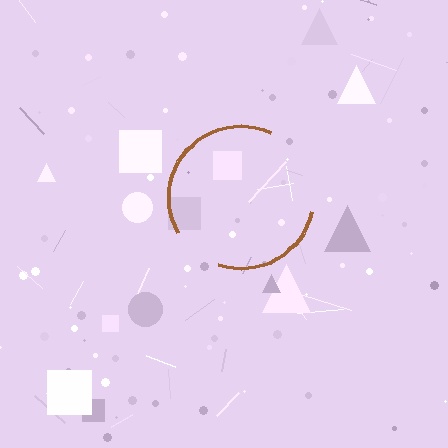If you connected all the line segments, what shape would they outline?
They would outline a circle.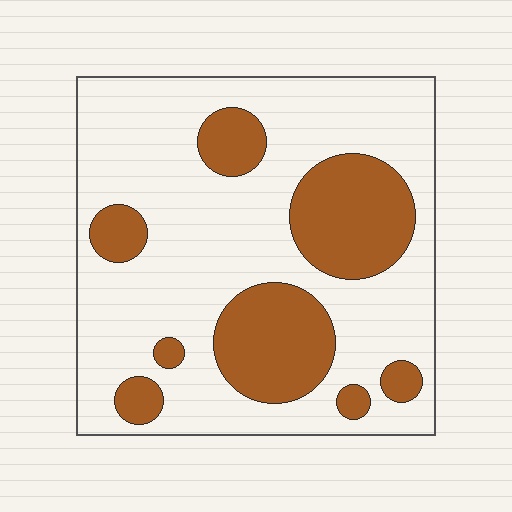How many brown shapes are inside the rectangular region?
8.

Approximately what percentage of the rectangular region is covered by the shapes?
Approximately 30%.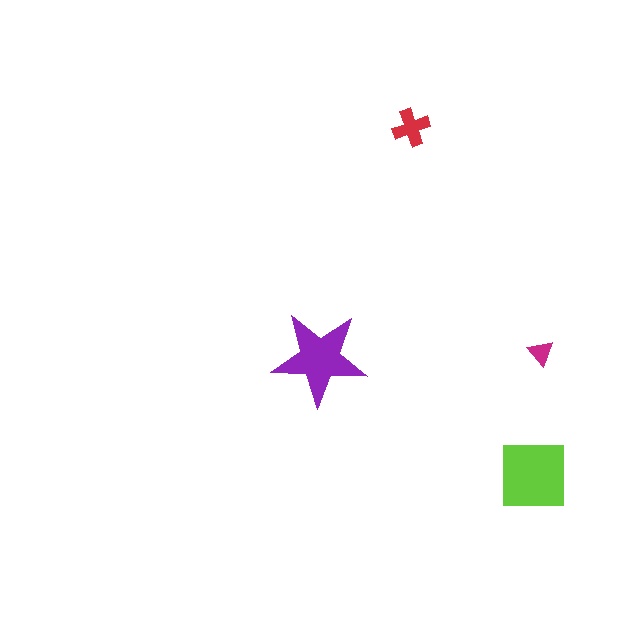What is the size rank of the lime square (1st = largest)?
1st.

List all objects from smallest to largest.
The magenta triangle, the red cross, the purple star, the lime square.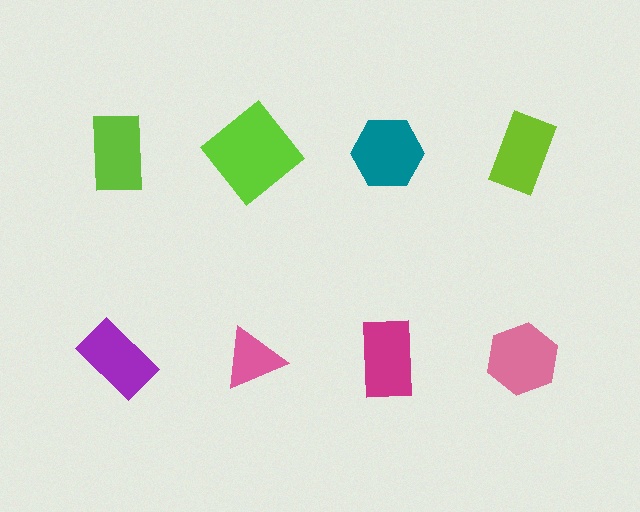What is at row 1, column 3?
A teal hexagon.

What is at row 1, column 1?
A lime rectangle.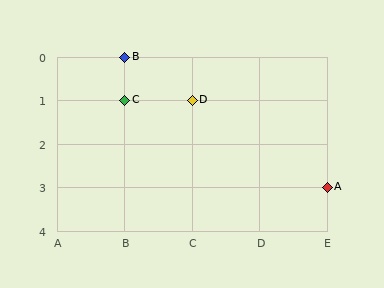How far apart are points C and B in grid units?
Points C and B are 1 row apart.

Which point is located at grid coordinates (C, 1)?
Point D is at (C, 1).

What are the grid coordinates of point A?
Point A is at grid coordinates (E, 3).